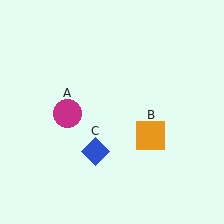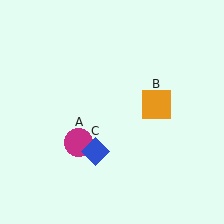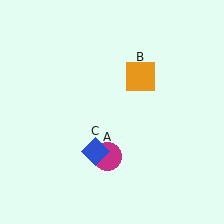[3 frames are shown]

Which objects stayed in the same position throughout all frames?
Blue diamond (object C) remained stationary.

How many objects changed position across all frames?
2 objects changed position: magenta circle (object A), orange square (object B).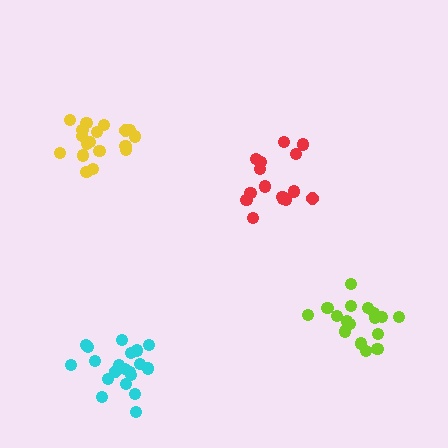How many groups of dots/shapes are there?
There are 4 groups.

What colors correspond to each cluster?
The clusters are colored: red, cyan, yellow, lime.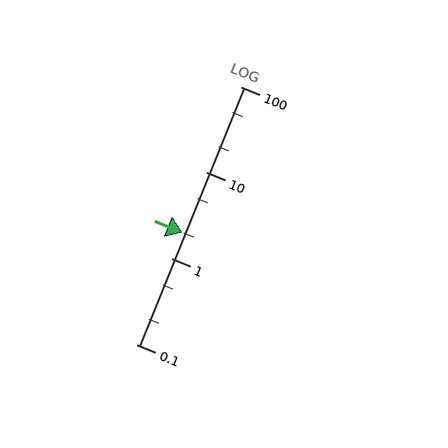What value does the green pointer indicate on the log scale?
The pointer indicates approximately 2.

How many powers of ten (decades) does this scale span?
The scale spans 3 decades, from 0.1 to 100.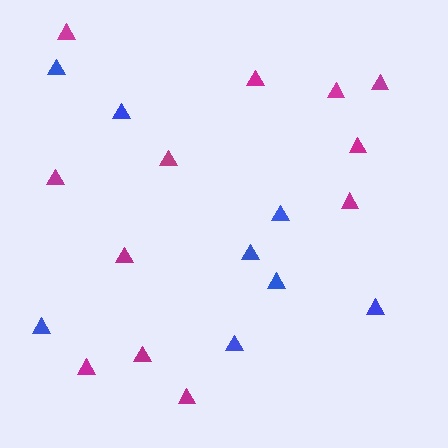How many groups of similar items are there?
There are 2 groups: one group of blue triangles (8) and one group of magenta triangles (12).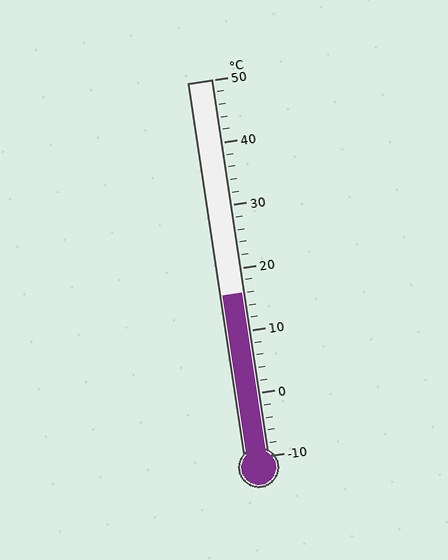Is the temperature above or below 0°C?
The temperature is above 0°C.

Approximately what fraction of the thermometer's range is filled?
The thermometer is filled to approximately 45% of its range.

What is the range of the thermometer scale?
The thermometer scale ranges from -10°C to 50°C.